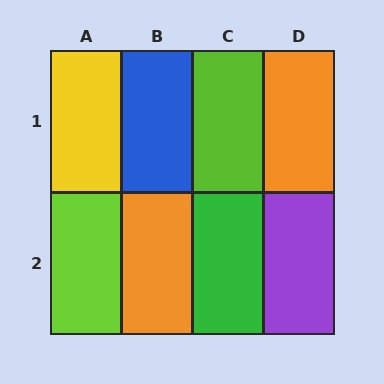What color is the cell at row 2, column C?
Green.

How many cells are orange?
2 cells are orange.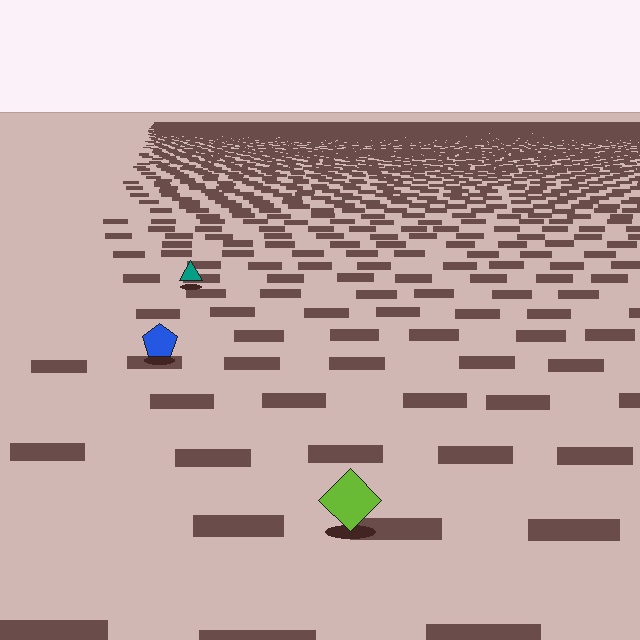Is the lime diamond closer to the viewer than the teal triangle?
Yes. The lime diamond is closer — you can tell from the texture gradient: the ground texture is coarser near it.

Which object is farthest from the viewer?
The teal triangle is farthest from the viewer. It appears smaller and the ground texture around it is denser.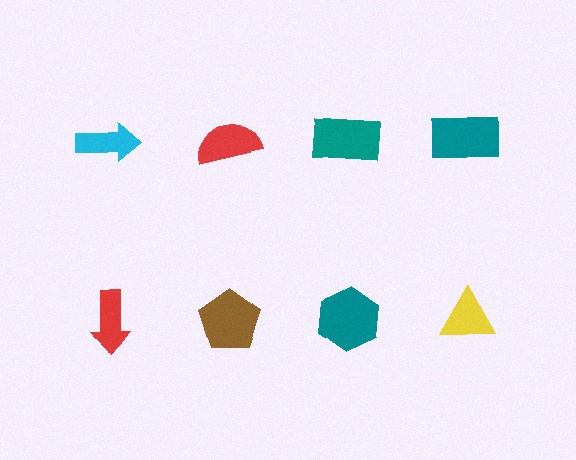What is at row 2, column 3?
A teal hexagon.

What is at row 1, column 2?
A red semicircle.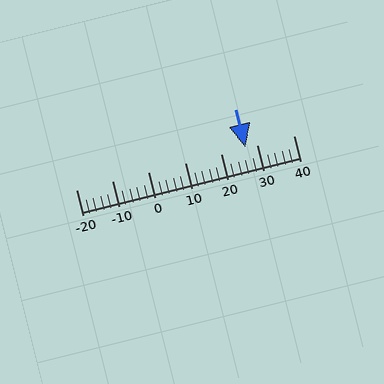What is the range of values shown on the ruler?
The ruler shows values from -20 to 40.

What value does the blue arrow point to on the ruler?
The blue arrow points to approximately 27.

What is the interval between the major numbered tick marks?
The major tick marks are spaced 10 units apart.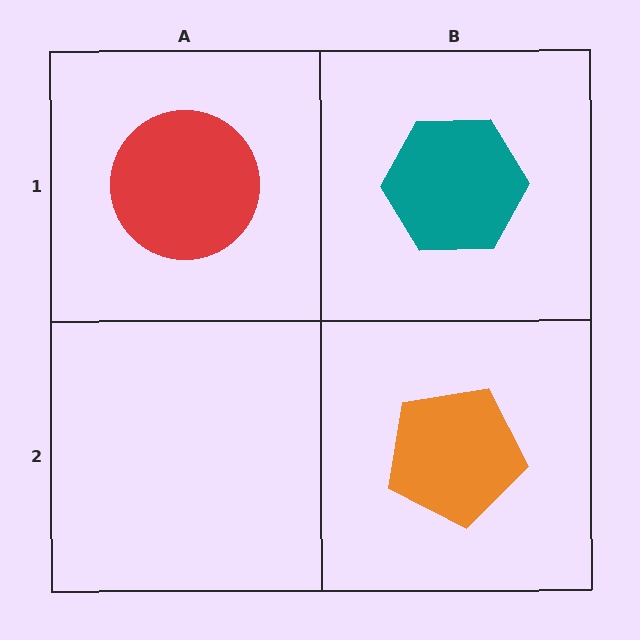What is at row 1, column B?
A teal hexagon.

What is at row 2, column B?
An orange pentagon.